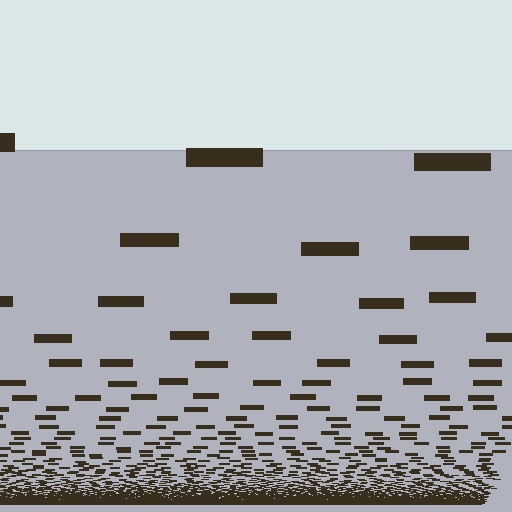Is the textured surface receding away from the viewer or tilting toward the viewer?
The surface appears to tilt toward the viewer. Texture elements get larger and sparser toward the top.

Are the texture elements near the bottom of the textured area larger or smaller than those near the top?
Smaller. The gradient is inverted — elements near the bottom are smaller and denser.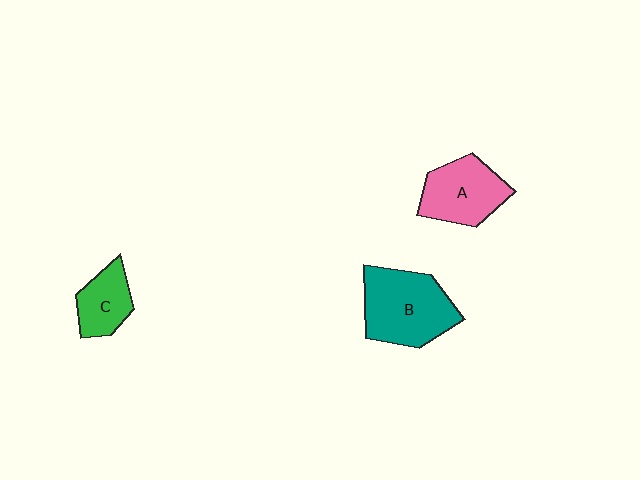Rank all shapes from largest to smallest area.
From largest to smallest: B (teal), A (pink), C (green).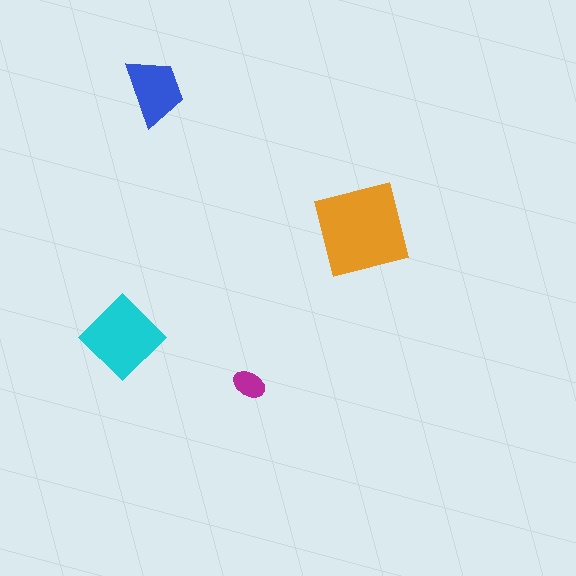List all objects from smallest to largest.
The magenta ellipse, the blue trapezoid, the cyan diamond, the orange square.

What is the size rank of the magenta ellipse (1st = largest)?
4th.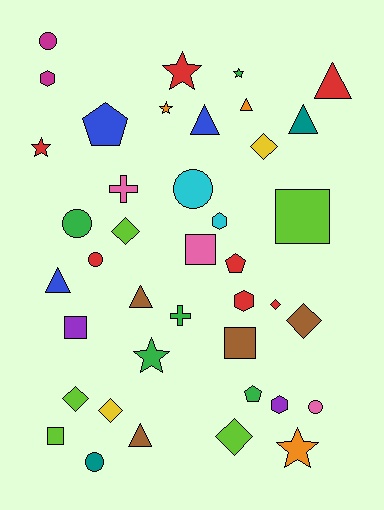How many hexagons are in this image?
There are 4 hexagons.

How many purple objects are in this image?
There are 2 purple objects.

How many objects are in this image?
There are 40 objects.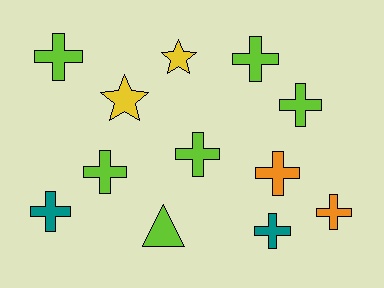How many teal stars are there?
There are no teal stars.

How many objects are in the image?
There are 12 objects.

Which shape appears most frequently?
Cross, with 9 objects.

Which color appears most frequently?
Lime, with 6 objects.